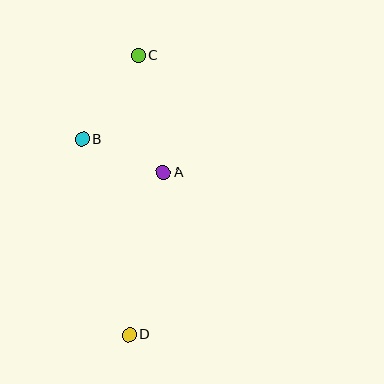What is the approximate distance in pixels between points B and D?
The distance between B and D is approximately 201 pixels.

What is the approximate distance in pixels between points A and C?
The distance between A and C is approximately 120 pixels.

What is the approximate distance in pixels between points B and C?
The distance between B and C is approximately 101 pixels.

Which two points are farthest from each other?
Points C and D are farthest from each other.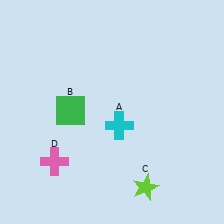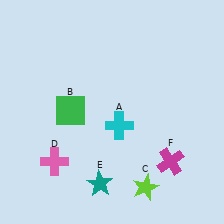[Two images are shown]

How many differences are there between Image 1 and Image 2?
There are 2 differences between the two images.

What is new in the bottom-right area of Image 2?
A magenta cross (F) was added in the bottom-right area of Image 2.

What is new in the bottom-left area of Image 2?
A teal star (E) was added in the bottom-left area of Image 2.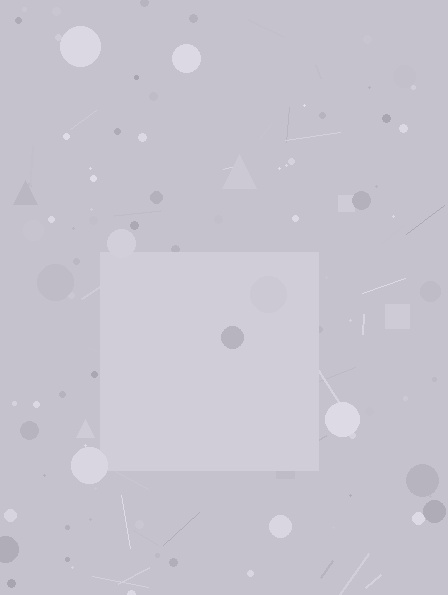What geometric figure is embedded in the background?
A square is embedded in the background.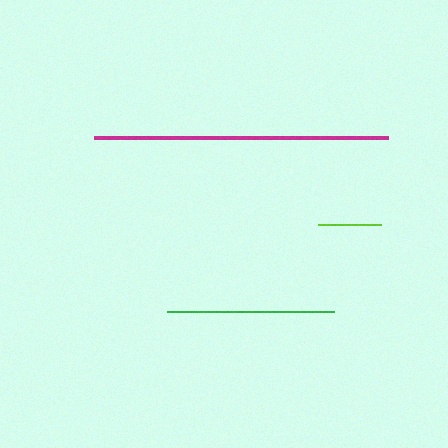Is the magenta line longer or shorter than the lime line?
The magenta line is longer than the lime line.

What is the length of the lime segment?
The lime segment is approximately 63 pixels long.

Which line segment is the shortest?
The lime line is the shortest at approximately 63 pixels.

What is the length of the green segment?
The green segment is approximately 167 pixels long.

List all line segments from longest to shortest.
From longest to shortest: magenta, green, lime.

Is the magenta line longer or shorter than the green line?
The magenta line is longer than the green line.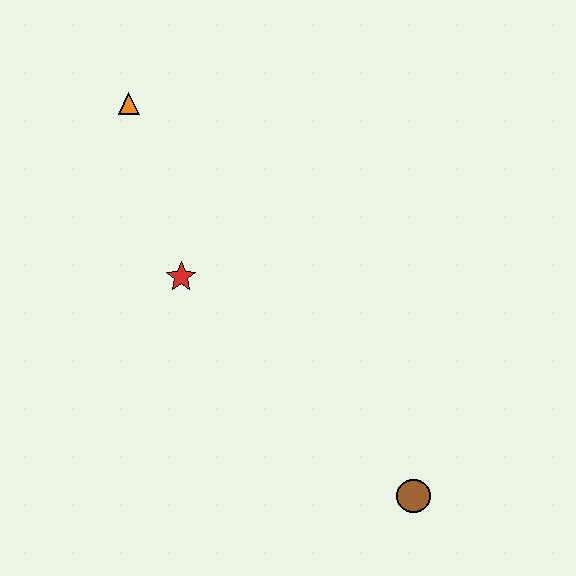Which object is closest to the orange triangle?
The red star is closest to the orange triangle.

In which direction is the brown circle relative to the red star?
The brown circle is to the right of the red star.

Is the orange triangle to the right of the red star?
No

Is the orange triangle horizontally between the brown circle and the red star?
No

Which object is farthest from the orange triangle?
The brown circle is farthest from the orange triangle.